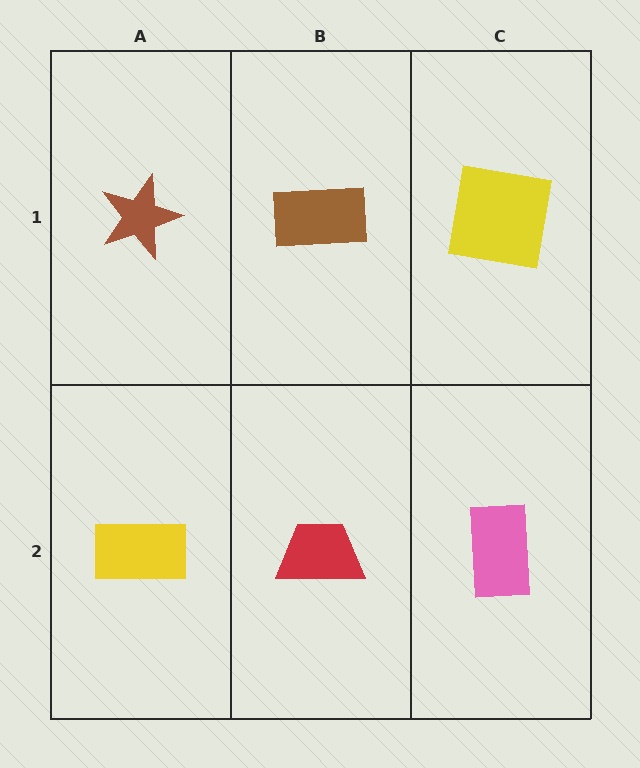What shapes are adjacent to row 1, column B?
A red trapezoid (row 2, column B), a brown star (row 1, column A), a yellow square (row 1, column C).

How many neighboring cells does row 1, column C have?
2.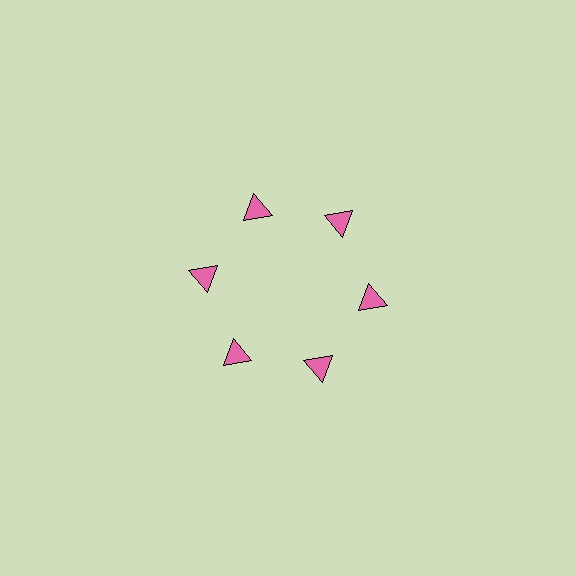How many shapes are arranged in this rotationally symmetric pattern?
There are 6 shapes, arranged in 6 groups of 1.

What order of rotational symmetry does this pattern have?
This pattern has 6-fold rotational symmetry.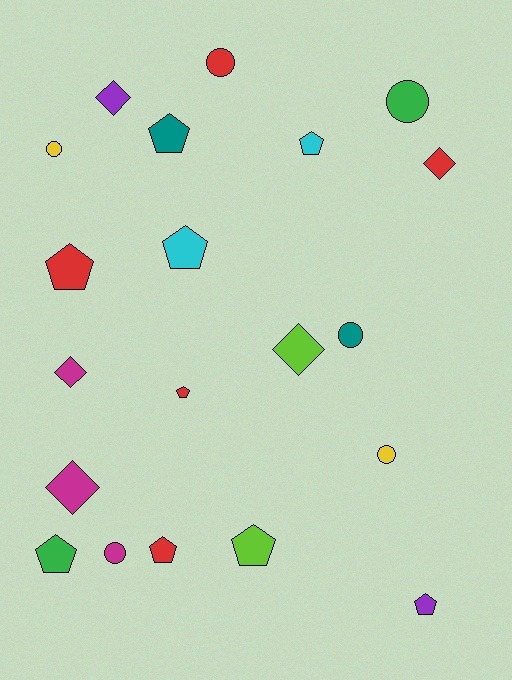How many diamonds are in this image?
There are 5 diamonds.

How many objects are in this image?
There are 20 objects.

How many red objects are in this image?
There are 5 red objects.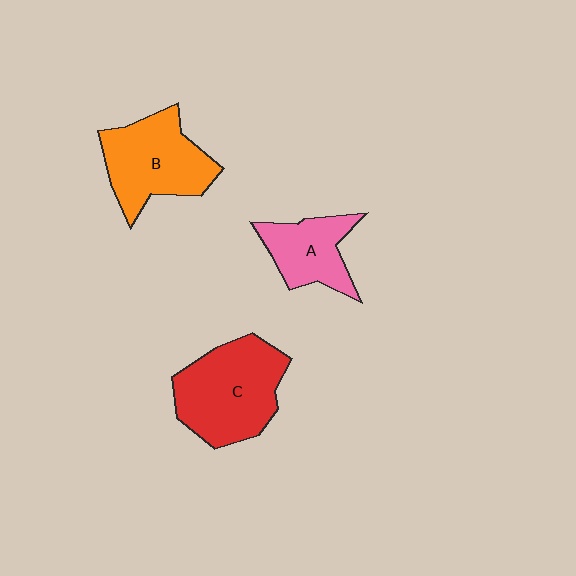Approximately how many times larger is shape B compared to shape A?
Approximately 1.5 times.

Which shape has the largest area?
Shape C (red).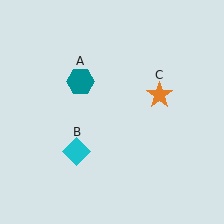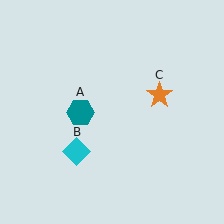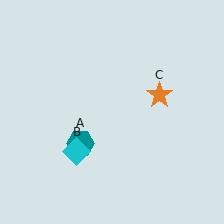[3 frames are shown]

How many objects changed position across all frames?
1 object changed position: teal hexagon (object A).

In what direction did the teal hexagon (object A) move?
The teal hexagon (object A) moved down.